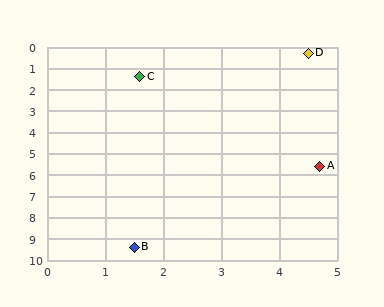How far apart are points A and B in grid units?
Points A and B are about 5.0 grid units apart.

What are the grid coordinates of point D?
Point D is at approximately (4.5, 0.3).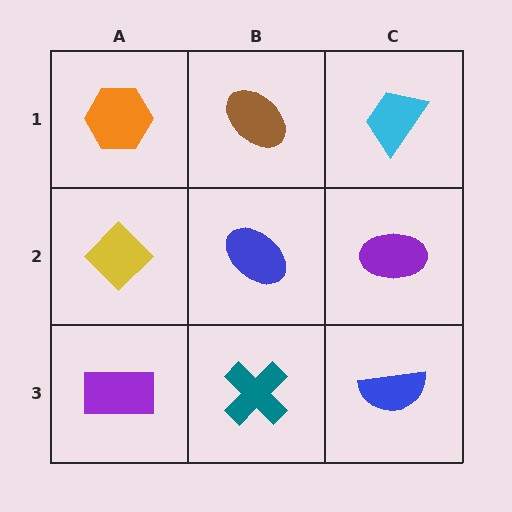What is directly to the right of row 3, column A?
A teal cross.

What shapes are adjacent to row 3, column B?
A blue ellipse (row 2, column B), a purple rectangle (row 3, column A), a blue semicircle (row 3, column C).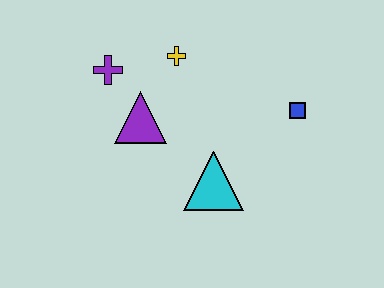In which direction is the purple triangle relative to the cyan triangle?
The purple triangle is to the left of the cyan triangle.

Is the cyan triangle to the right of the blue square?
No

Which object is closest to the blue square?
The cyan triangle is closest to the blue square.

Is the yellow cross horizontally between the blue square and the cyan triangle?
No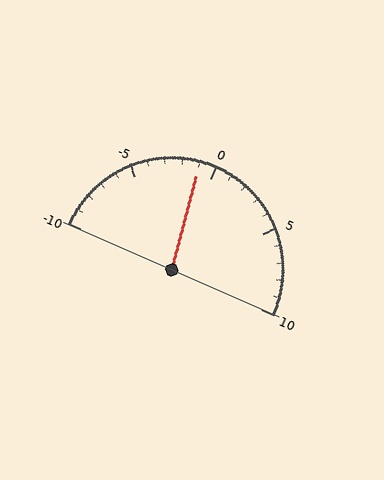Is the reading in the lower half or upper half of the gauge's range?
The reading is in the lower half of the range (-10 to 10).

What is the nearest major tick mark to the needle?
The nearest major tick mark is 0.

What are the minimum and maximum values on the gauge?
The gauge ranges from -10 to 10.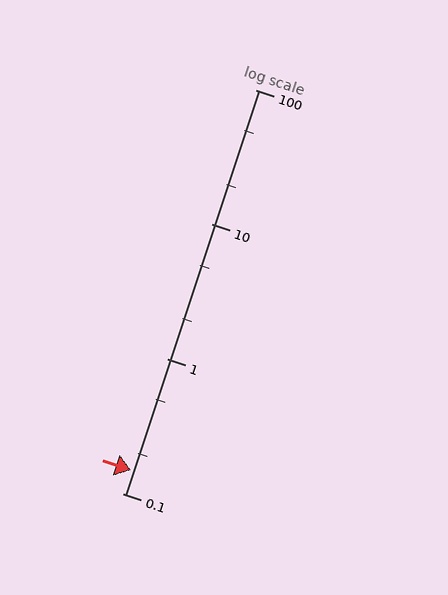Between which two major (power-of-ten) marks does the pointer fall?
The pointer is between 0.1 and 1.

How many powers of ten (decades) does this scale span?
The scale spans 3 decades, from 0.1 to 100.